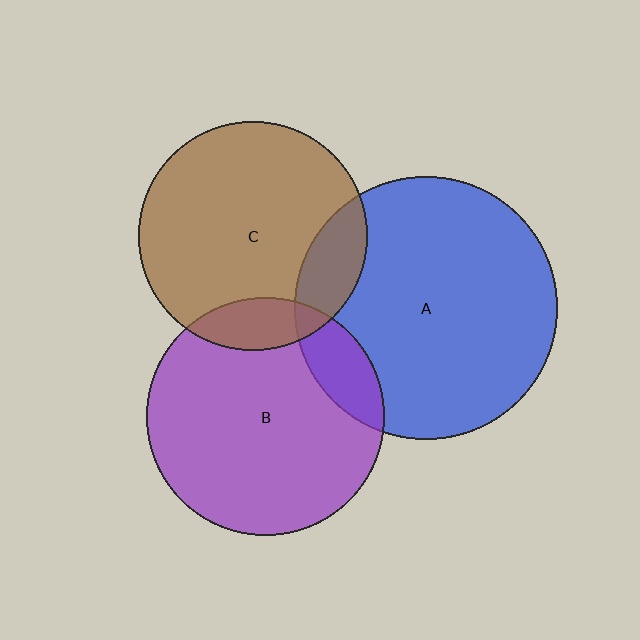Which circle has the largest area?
Circle A (blue).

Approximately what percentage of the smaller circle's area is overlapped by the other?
Approximately 15%.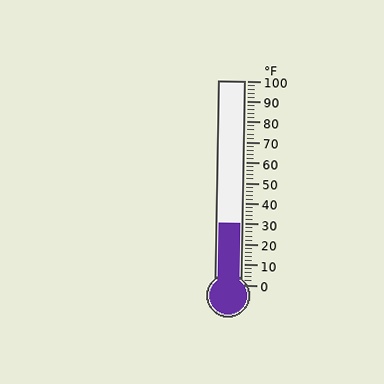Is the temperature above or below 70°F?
The temperature is below 70°F.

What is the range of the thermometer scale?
The thermometer scale ranges from 0°F to 100°F.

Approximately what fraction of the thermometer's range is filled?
The thermometer is filled to approximately 30% of its range.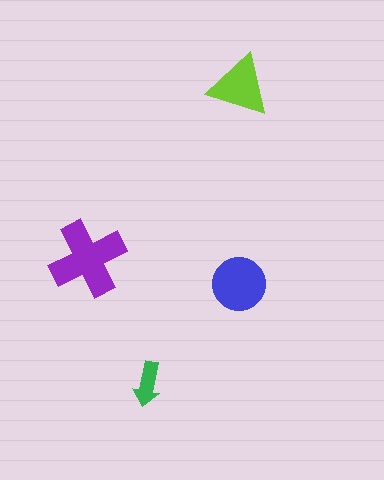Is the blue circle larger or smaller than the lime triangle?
Larger.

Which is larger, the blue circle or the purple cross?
The purple cross.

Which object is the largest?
The purple cross.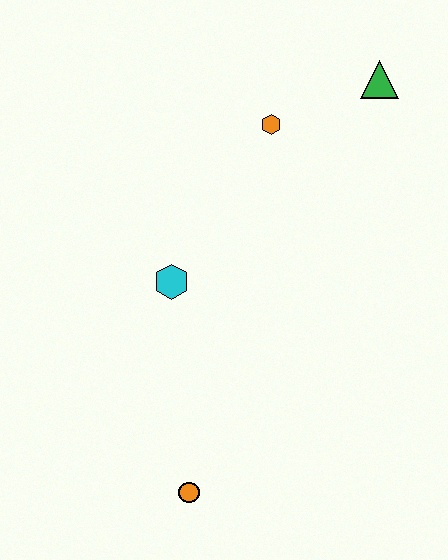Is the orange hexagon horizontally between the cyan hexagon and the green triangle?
Yes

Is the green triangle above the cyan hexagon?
Yes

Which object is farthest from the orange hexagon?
The orange circle is farthest from the orange hexagon.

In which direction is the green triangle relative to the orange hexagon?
The green triangle is to the right of the orange hexagon.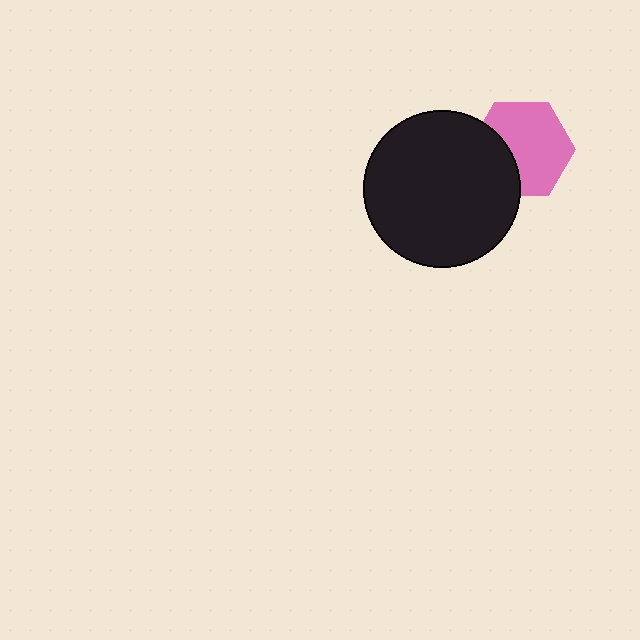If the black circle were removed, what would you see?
You would see the complete pink hexagon.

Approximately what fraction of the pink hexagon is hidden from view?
Roughly 31% of the pink hexagon is hidden behind the black circle.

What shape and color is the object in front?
The object in front is a black circle.